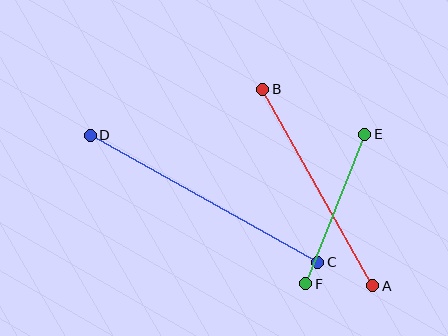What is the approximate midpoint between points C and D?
The midpoint is at approximately (204, 199) pixels.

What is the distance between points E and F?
The distance is approximately 161 pixels.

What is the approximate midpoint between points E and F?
The midpoint is at approximately (335, 209) pixels.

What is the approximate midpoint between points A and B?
The midpoint is at approximately (318, 187) pixels.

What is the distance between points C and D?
The distance is approximately 261 pixels.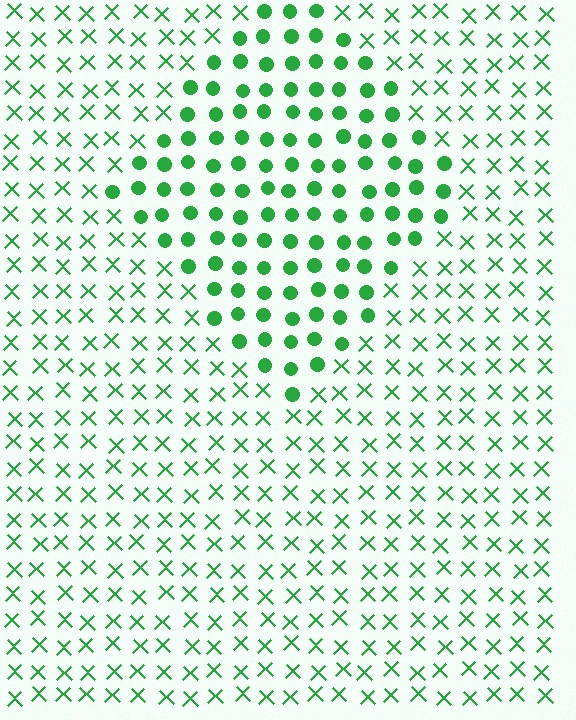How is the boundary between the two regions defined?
The boundary is defined by a change in element shape: circles inside vs. X marks outside. All elements share the same color and spacing.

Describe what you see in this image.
The image is filled with small green elements arranged in a uniform grid. A diamond-shaped region contains circles, while the surrounding area contains X marks. The boundary is defined purely by the change in element shape.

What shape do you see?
I see a diamond.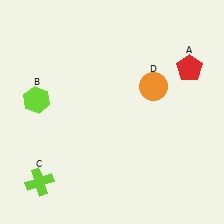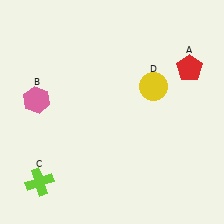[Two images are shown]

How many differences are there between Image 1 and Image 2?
There are 2 differences between the two images.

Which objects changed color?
B changed from lime to pink. D changed from orange to yellow.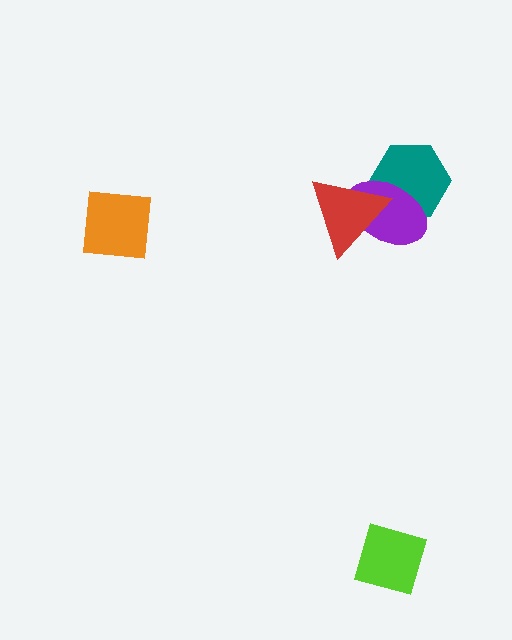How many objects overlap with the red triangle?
2 objects overlap with the red triangle.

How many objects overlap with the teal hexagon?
2 objects overlap with the teal hexagon.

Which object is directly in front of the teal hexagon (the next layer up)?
The purple ellipse is directly in front of the teal hexagon.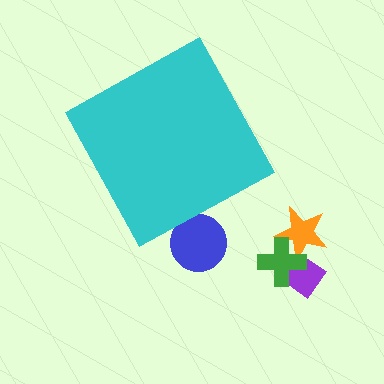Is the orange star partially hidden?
No, the orange star is fully visible.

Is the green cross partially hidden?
No, the green cross is fully visible.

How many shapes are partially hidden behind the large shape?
1 shape is partially hidden.